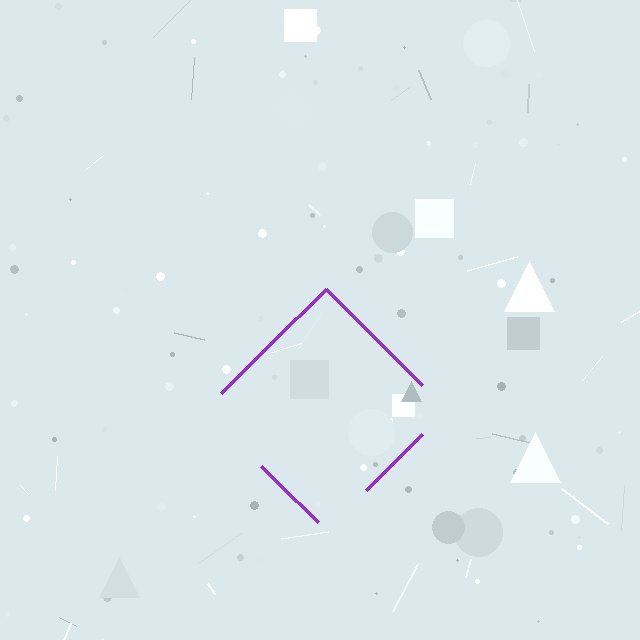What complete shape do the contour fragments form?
The contour fragments form a diamond.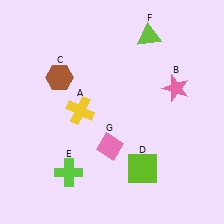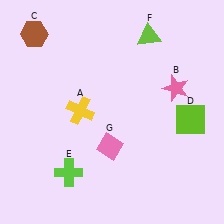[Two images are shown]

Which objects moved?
The objects that moved are: the brown hexagon (C), the lime square (D).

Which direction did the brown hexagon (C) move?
The brown hexagon (C) moved up.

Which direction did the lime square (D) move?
The lime square (D) moved up.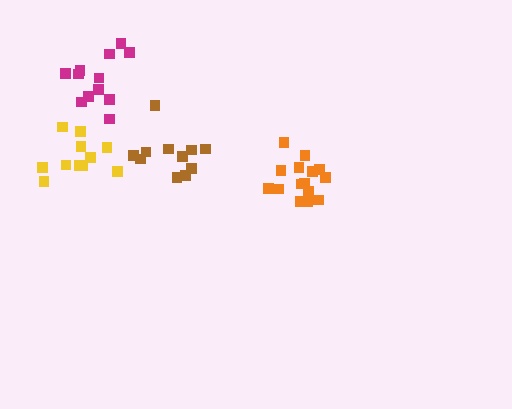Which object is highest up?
The magenta cluster is topmost.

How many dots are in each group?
Group 1: 11 dots, Group 2: 11 dots, Group 3: 15 dots, Group 4: 12 dots (49 total).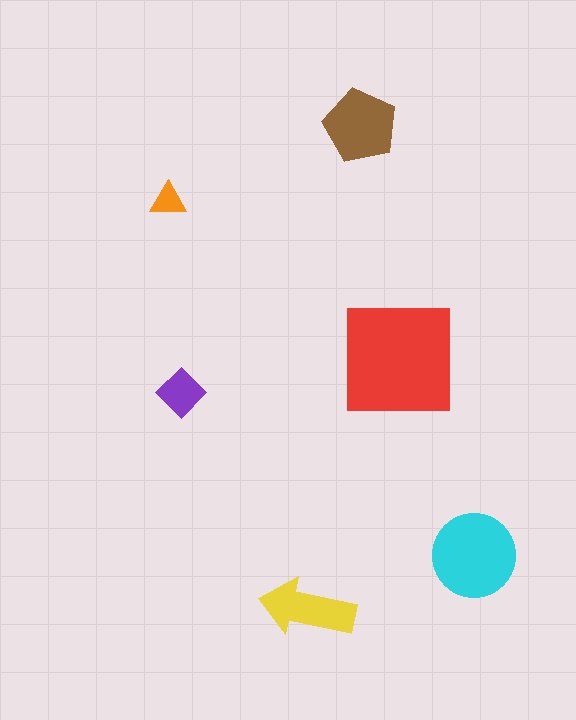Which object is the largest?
The red square.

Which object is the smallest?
The orange triangle.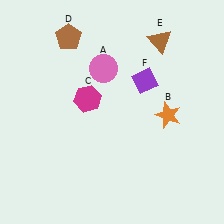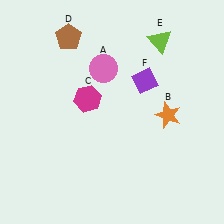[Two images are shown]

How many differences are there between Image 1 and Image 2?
There is 1 difference between the two images.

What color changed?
The triangle (E) changed from brown in Image 1 to lime in Image 2.